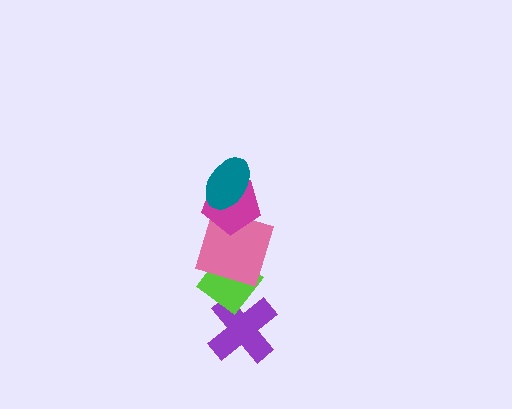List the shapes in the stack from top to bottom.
From top to bottom: the teal ellipse, the magenta pentagon, the pink square, the lime diamond, the purple cross.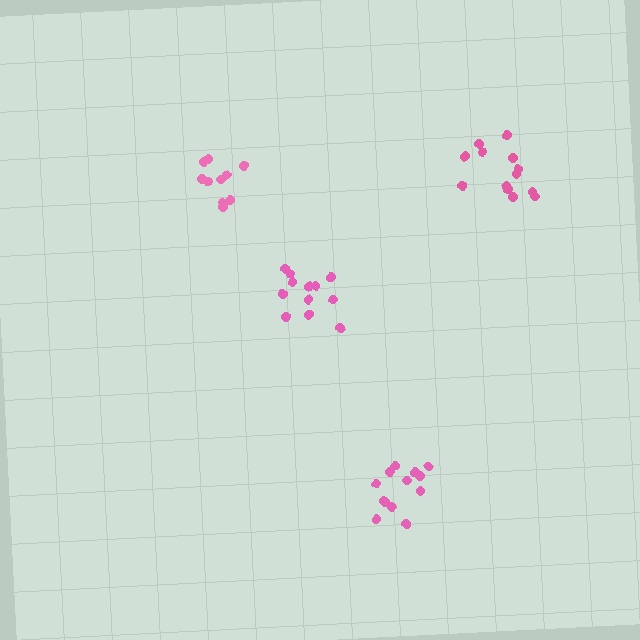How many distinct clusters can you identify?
There are 4 distinct clusters.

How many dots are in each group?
Group 1: 13 dots, Group 2: 13 dots, Group 3: 13 dots, Group 4: 11 dots (50 total).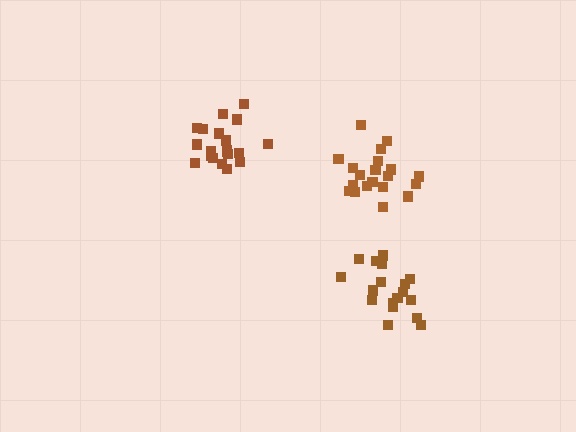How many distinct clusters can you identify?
There are 3 distinct clusters.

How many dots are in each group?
Group 1: 18 dots, Group 2: 20 dots, Group 3: 20 dots (58 total).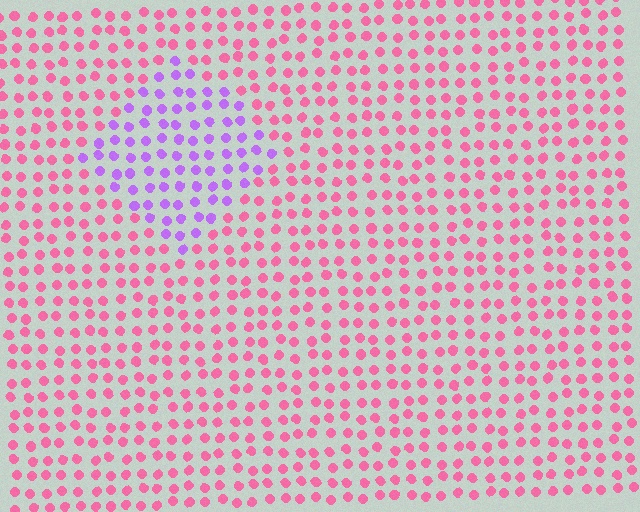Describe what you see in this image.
The image is filled with small pink elements in a uniform arrangement. A diamond-shaped region is visible where the elements are tinted to a slightly different hue, forming a subtle color boundary.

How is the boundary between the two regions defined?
The boundary is defined purely by a slight shift in hue (about 58 degrees). Spacing, size, and orientation are identical on both sides.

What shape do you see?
I see a diamond.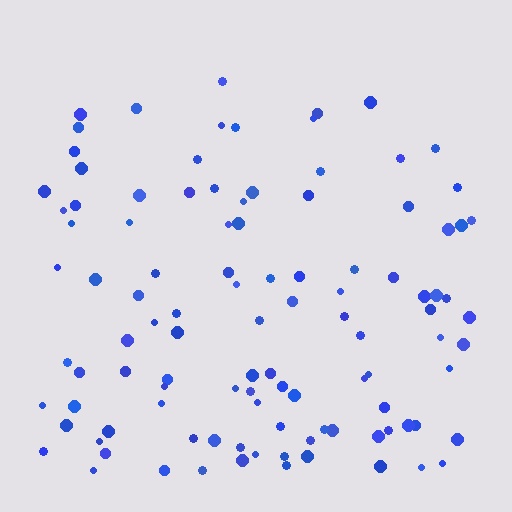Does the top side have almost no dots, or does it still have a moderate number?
Still a moderate number, just noticeably fewer than the bottom.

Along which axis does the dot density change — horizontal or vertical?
Vertical.